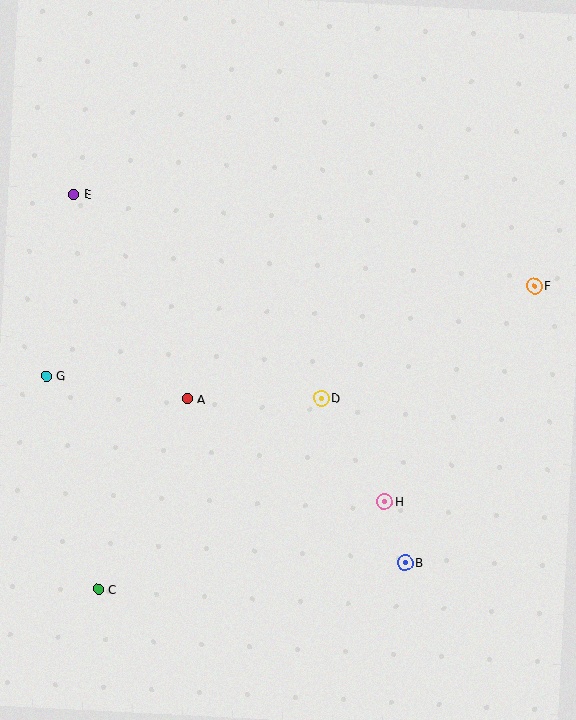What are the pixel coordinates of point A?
Point A is at (187, 399).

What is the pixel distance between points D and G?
The distance between D and G is 276 pixels.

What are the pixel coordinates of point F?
Point F is at (534, 286).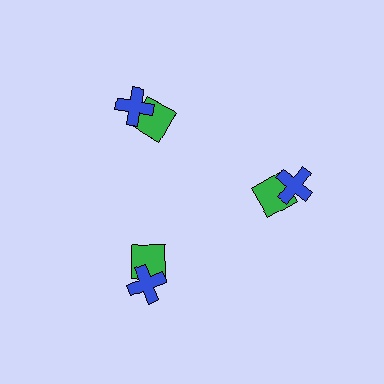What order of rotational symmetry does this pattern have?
This pattern has 3-fold rotational symmetry.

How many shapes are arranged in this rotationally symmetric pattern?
There are 6 shapes, arranged in 3 groups of 2.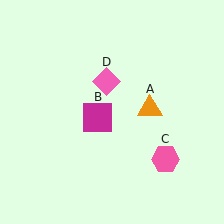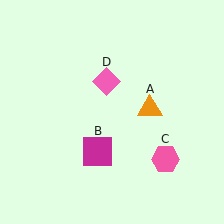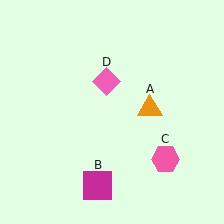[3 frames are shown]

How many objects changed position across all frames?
1 object changed position: magenta square (object B).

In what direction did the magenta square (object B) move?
The magenta square (object B) moved down.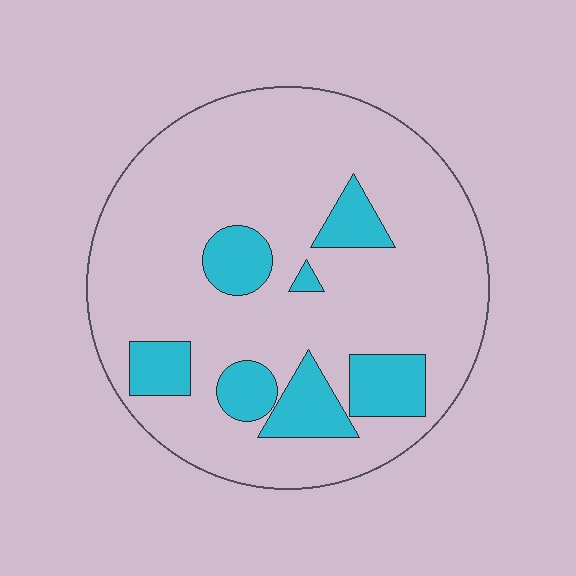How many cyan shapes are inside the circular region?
7.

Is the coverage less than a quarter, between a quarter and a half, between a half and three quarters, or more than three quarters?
Less than a quarter.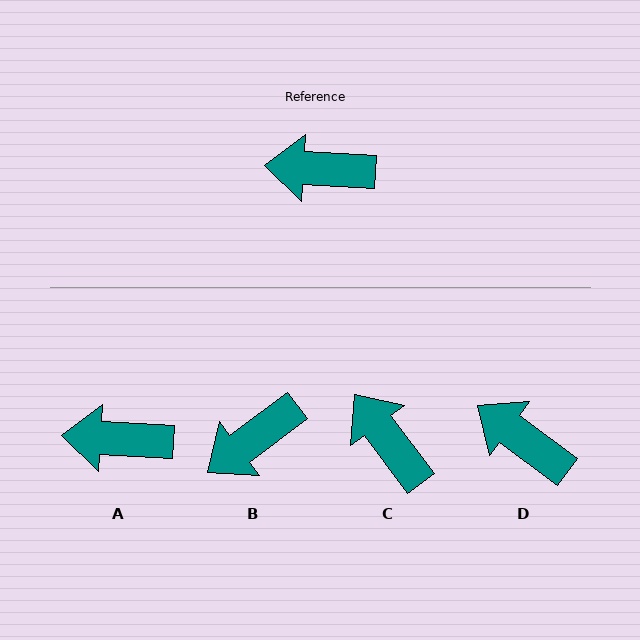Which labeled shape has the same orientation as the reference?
A.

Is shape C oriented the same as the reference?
No, it is off by about 50 degrees.